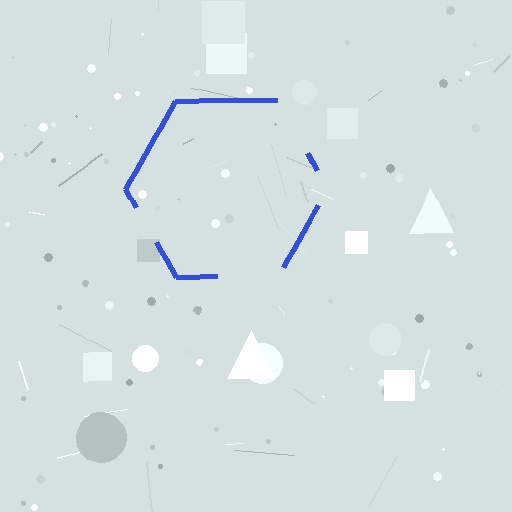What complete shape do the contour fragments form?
The contour fragments form a hexagon.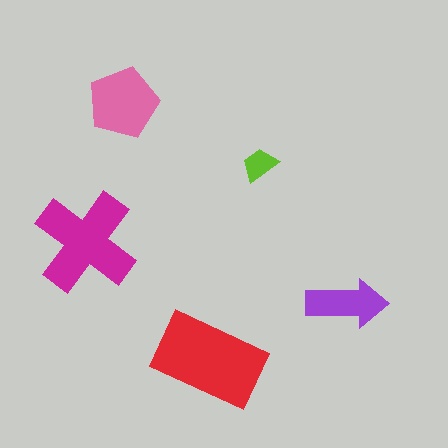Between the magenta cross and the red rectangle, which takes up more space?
The red rectangle.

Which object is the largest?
The red rectangle.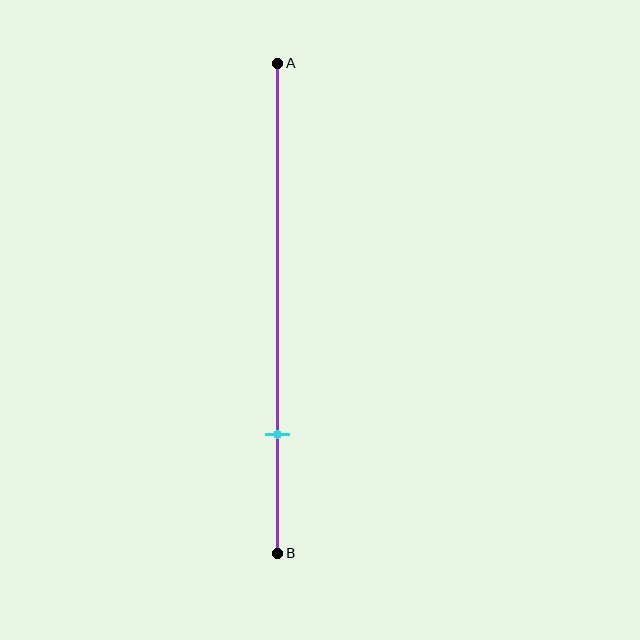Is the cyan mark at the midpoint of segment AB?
No, the mark is at about 75% from A, not at the 50% midpoint.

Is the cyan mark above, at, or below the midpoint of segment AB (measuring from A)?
The cyan mark is below the midpoint of segment AB.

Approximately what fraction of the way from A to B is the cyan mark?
The cyan mark is approximately 75% of the way from A to B.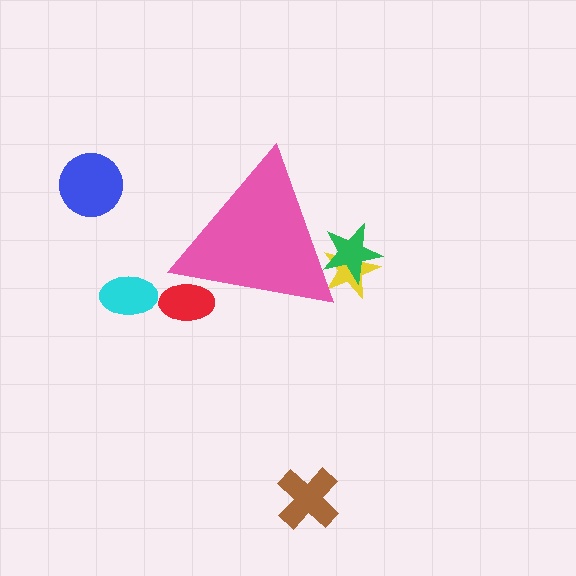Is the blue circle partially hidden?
No, the blue circle is fully visible.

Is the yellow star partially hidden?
Yes, the yellow star is partially hidden behind the pink triangle.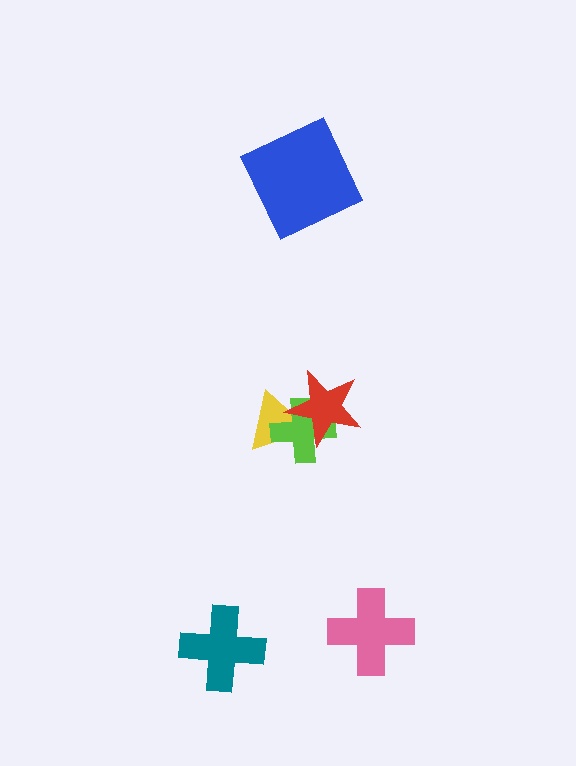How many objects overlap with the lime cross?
2 objects overlap with the lime cross.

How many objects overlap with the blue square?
0 objects overlap with the blue square.